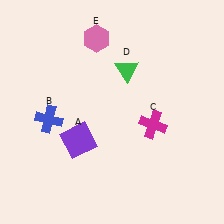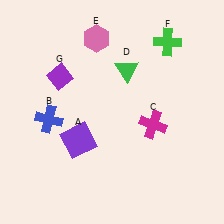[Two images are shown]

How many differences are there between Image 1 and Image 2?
There are 2 differences between the two images.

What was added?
A green cross (F), a purple diamond (G) were added in Image 2.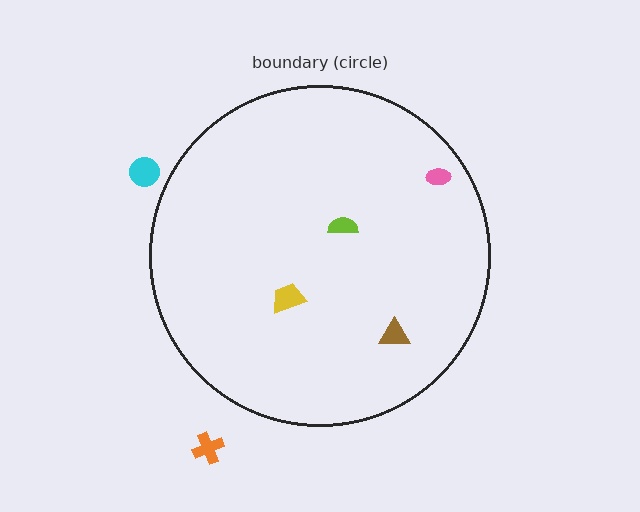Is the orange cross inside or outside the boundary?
Outside.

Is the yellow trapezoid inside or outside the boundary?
Inside.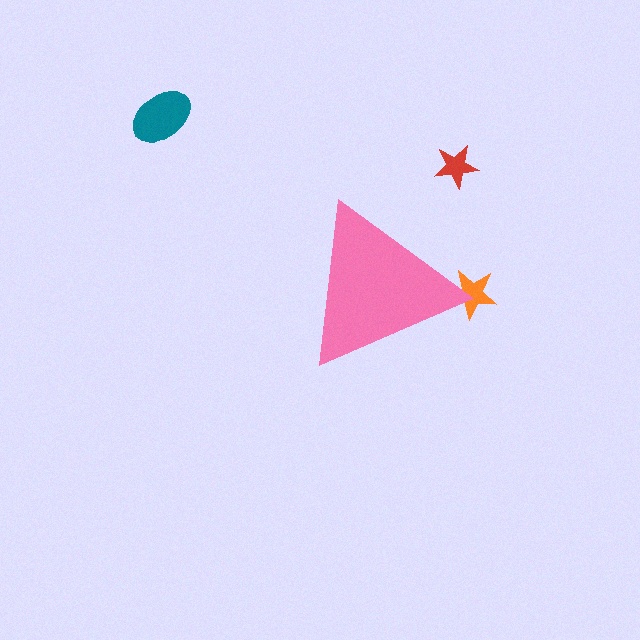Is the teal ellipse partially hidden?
No, the teal ellipse is fully visible.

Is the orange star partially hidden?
Yes, the orange star is partially hidden behind the pink triangle.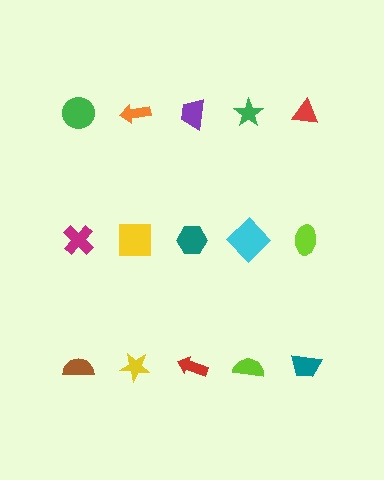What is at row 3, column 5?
A teal trapezoid.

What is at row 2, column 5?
A lime ellipse.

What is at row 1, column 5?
A red triangle.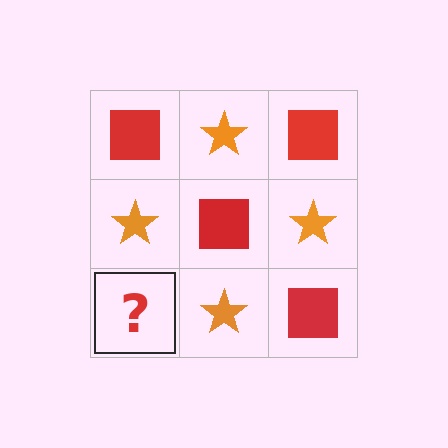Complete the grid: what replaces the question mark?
The question mark should be replaced with a red square.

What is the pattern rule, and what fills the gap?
The rule is that it alternates red square and orange star in a checkerboard pattern. The gap should be filled with a red square.